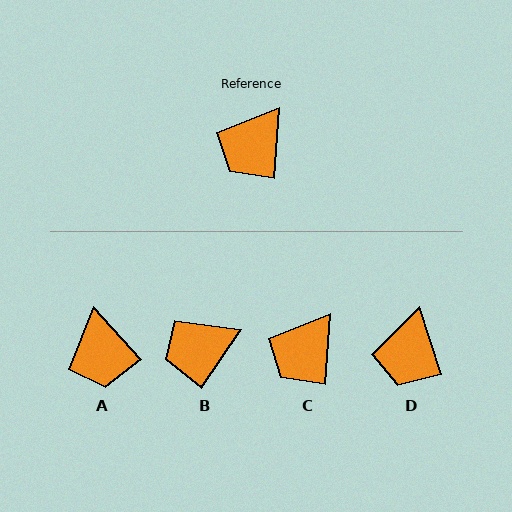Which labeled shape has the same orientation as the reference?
C.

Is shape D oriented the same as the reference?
No, it is off by about 23 degrees.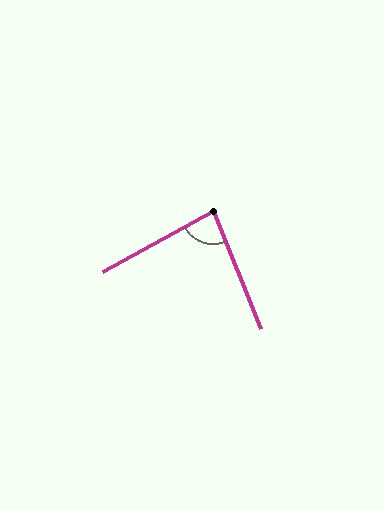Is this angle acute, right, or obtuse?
It is acute.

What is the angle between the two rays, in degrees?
Approximately 83 degrees.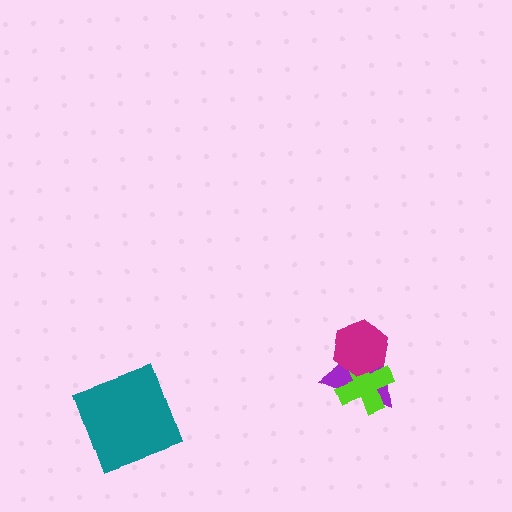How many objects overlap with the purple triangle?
2 objects overlap with the purple triangle.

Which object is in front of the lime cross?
The magenta hexagon is in front of the lime cross.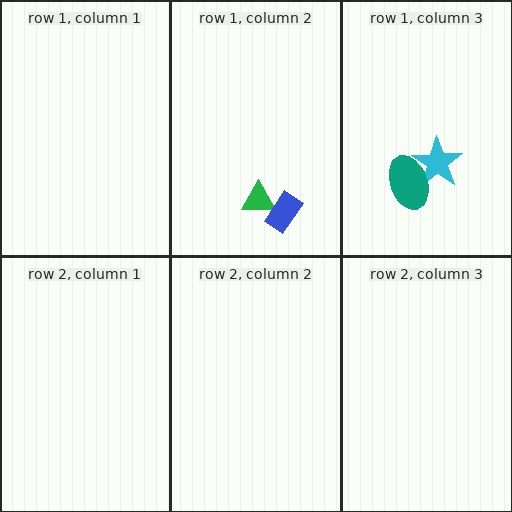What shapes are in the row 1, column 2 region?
The green triangle, the blue rectangle.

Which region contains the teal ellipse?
The row 1, column 3 region.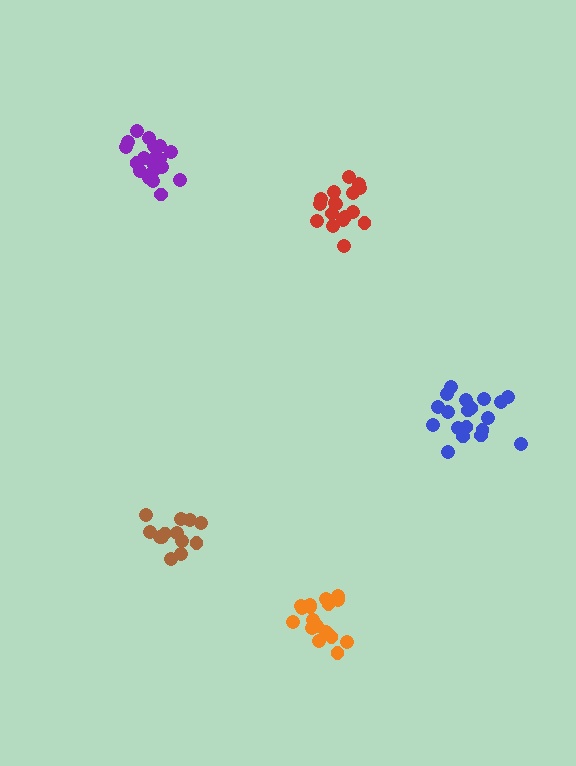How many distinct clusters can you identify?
There are 5 distinct clusters.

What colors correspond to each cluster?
The clusters are colored: red, blue, brown, orange, purple.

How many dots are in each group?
Group 1: 17 dots, Group 2: 19 dots, Group 3: 13 dots, Group 4: 18 dots, Group 5: 19 dots (86 total).